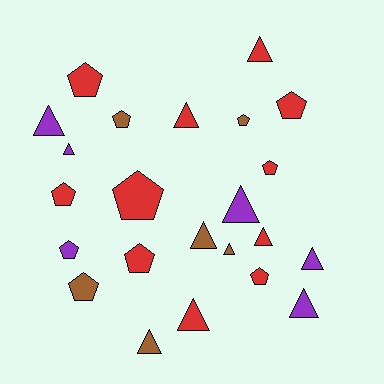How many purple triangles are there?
There are 5 purple triangles.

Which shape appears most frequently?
Triangle, with 12 objects.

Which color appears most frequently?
Red, with 11 objects.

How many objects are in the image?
There are 23 objects.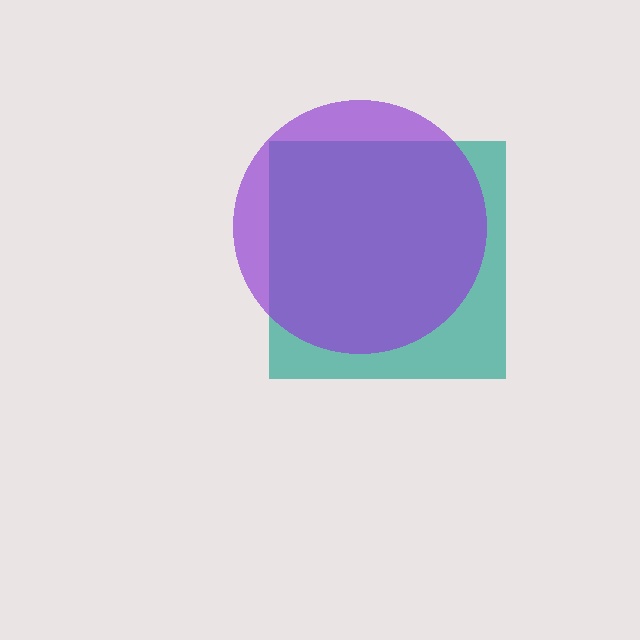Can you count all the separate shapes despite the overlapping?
Yes, there are 2 separate shapes.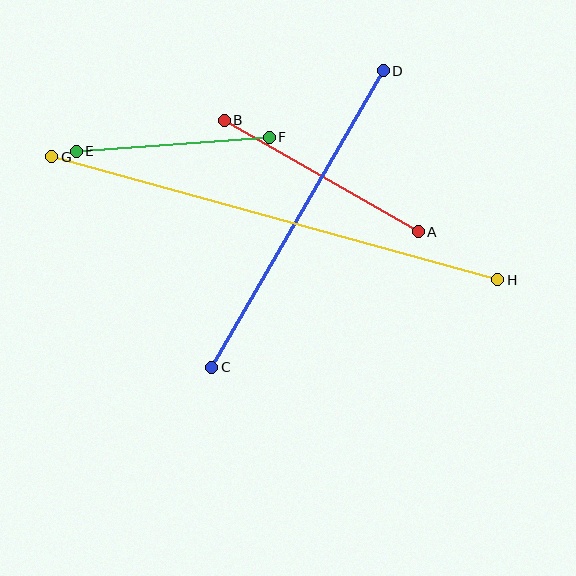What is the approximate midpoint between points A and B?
The midpoint is at approximately (321, 176) pixels.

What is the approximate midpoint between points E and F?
The midpoint is at approximately (173, 144) pixels.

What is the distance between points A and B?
The distance is approximately 224 pixels.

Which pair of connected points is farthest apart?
Points G and H are farthest apart.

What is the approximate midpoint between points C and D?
The midpoint is at approximately (297, 219) pixels.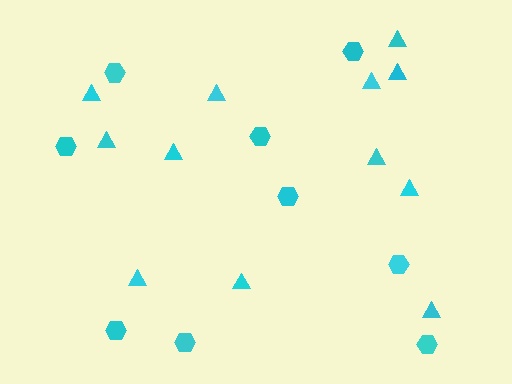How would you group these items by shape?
There are 2 groups: one group of hexagons (9) and one group of triangles (12).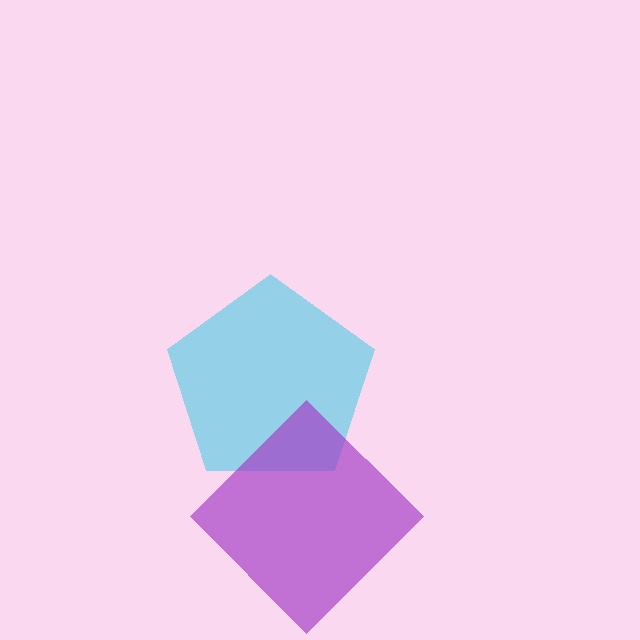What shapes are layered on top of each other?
The layered shapes are: a cyan pentagon, a purple diamond.